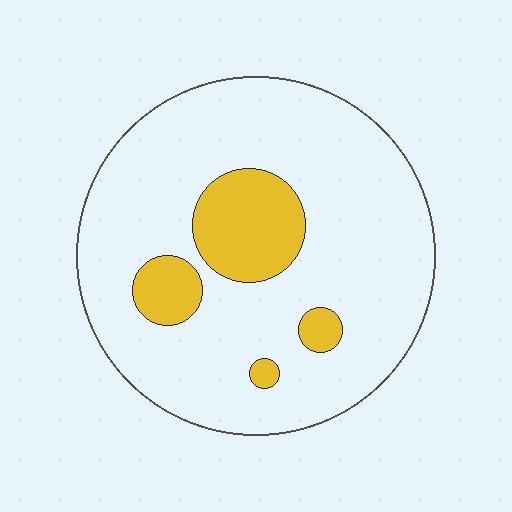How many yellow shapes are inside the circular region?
4.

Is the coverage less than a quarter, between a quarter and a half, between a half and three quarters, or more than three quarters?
Less than a quarter.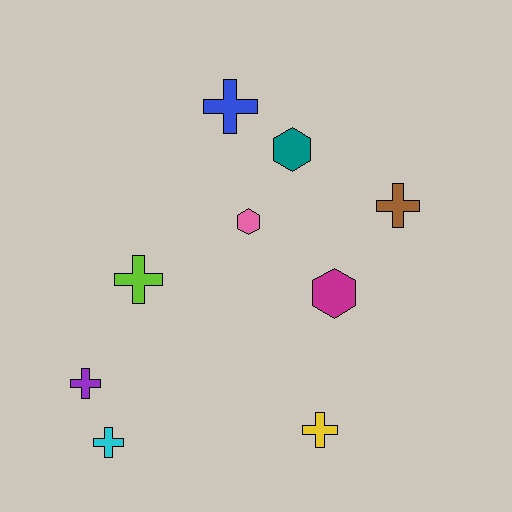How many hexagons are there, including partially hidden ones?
There are 3 hexagons.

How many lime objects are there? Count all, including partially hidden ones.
There is 1 lime object.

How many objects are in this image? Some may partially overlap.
There are 9 objects.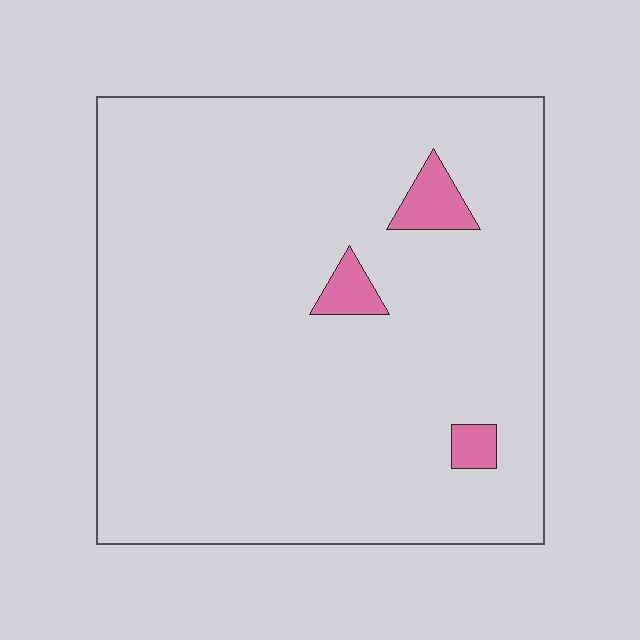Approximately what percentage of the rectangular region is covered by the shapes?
Approximately 5%.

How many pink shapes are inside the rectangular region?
3.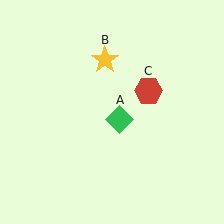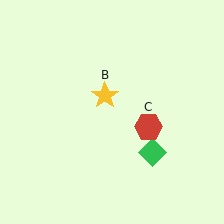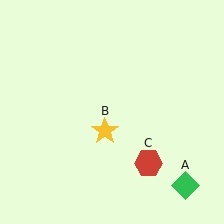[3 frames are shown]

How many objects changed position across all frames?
3 objects changed position: green diamond (object A), yellow star (object B), red hexagon (object C).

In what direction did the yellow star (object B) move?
The yellow star (object B) moved down.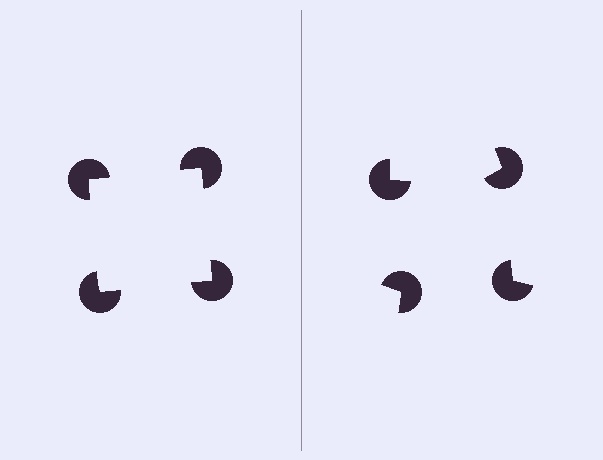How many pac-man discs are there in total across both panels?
8 — 4 on each side.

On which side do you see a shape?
An illusory square appears on the left side. On the right side the wedge cuts are rotated, so no coherent shape forms.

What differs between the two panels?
The pac-man discs are positioned identically on both sides; only the wedge orientations differ. On the left they align to a square; on the right they are misaligned.